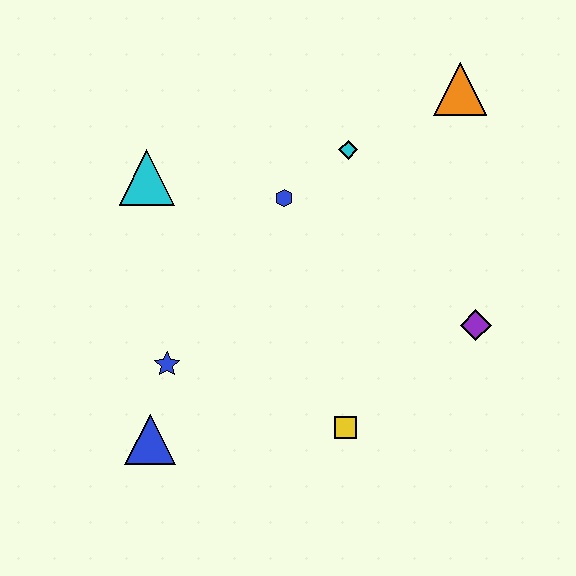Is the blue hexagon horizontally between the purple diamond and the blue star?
Yes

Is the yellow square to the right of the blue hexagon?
Yes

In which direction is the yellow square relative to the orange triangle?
The yellow square is below the orange triangle.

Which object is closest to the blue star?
The blue triangle is closest to the blue star.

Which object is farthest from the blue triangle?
The orange triangle is farthest from the blue triangle.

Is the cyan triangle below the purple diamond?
No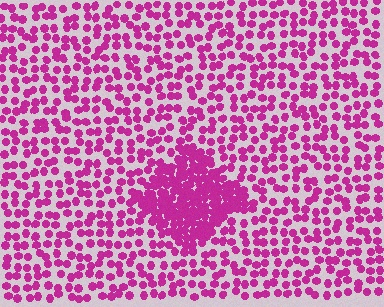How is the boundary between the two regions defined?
The boundary is defined by a change in element density (approximately 2.5x ratio). All elements are the same color, size, and shape.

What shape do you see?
I see a diamond.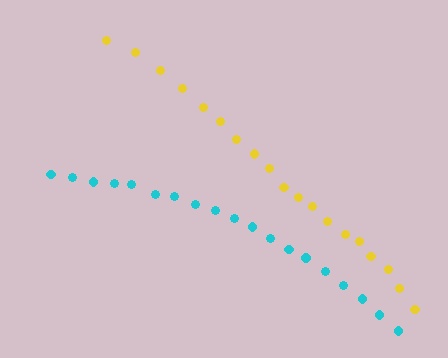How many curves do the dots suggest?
There are 2 distinct paths.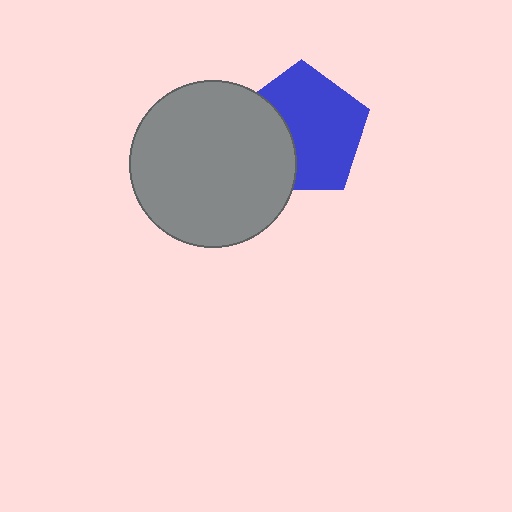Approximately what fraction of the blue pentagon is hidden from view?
Roughly 33% of the blue pentagon is hidden behind the gray circle.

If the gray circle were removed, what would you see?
You would see the complete blue pentagon.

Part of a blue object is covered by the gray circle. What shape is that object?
It is a pentagon.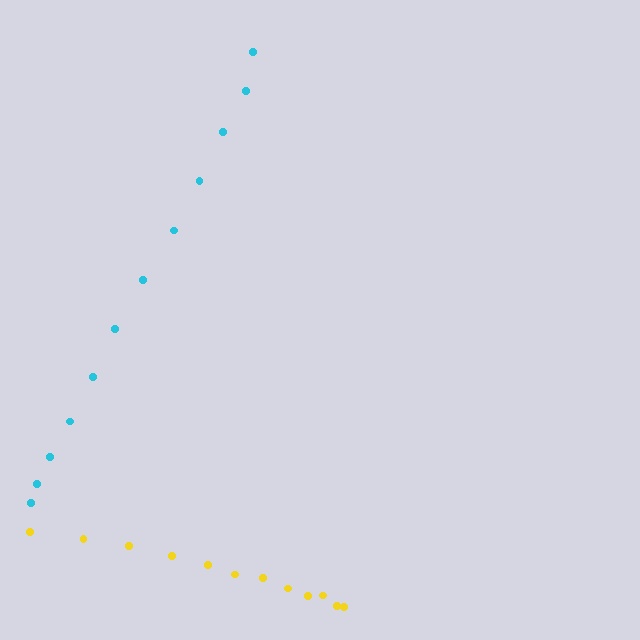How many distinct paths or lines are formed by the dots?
There are 2 distinct paths.